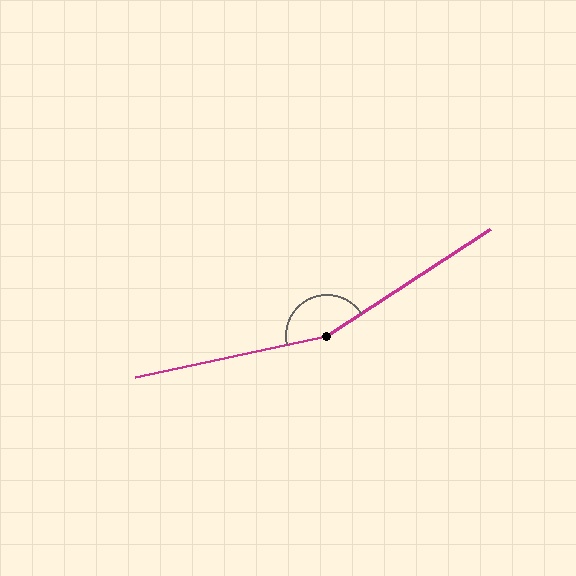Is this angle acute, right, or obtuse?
It is obtuse.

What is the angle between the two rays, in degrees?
Approximately 159 degrees.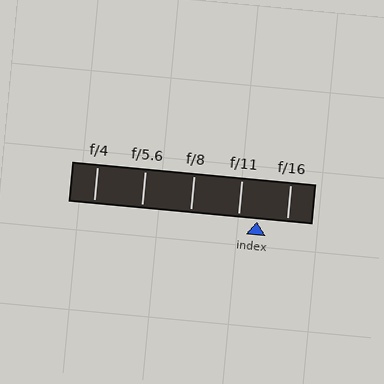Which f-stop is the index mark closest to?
The index mark is closest to f/11.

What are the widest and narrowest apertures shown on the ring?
The widest aperture shown is f/4 and the narrowest is f/16.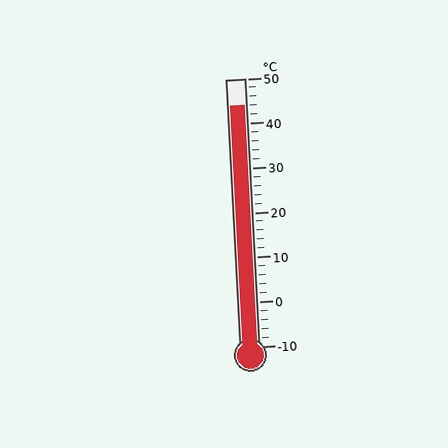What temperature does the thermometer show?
The thermometer shows approximately 44°C.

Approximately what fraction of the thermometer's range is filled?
The thermometer is filled to approximately 90% of its range.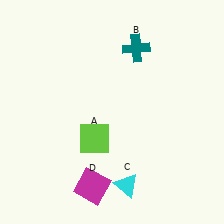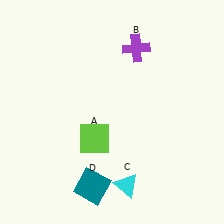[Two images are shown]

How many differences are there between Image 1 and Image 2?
There are 2 differences between the two images.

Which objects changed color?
B changed from teal to purple. D changed from magenta to teal.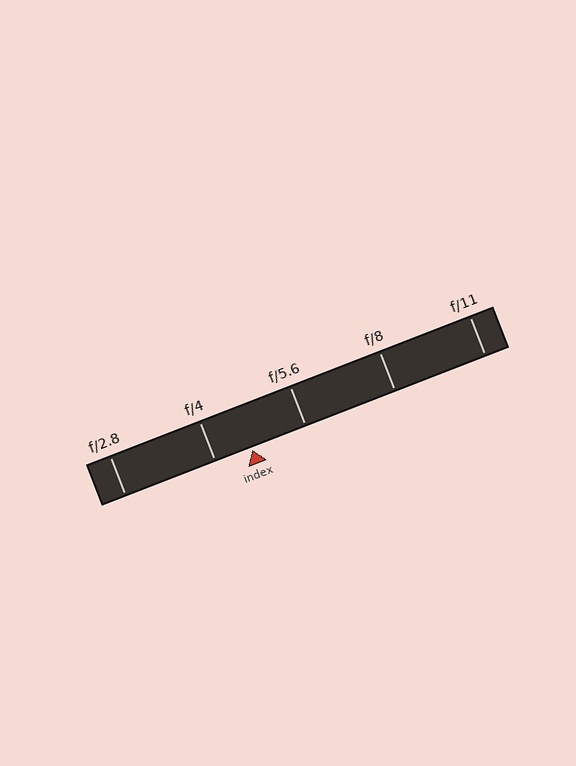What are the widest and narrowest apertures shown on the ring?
The widest aperture shown is f/2.8 and the narrowest is f/11.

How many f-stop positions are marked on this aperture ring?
There are 5 f-stop positions marked.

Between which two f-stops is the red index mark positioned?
The index mark is between f/4 and f/5.6.